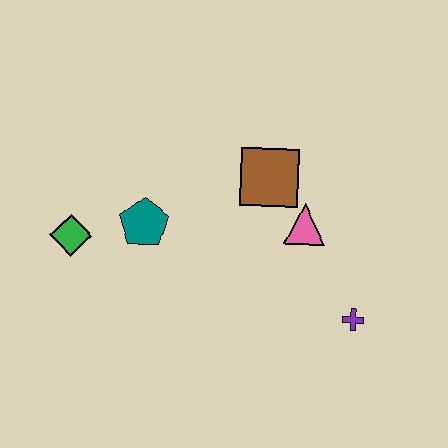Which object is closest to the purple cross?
The pink triangle is closest to the purple cross.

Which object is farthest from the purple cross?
The green diamond is farthest from the purple cross.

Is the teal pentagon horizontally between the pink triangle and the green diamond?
Yes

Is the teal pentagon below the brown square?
Yes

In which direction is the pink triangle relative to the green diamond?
The pink triangle is to the right of the green diamond.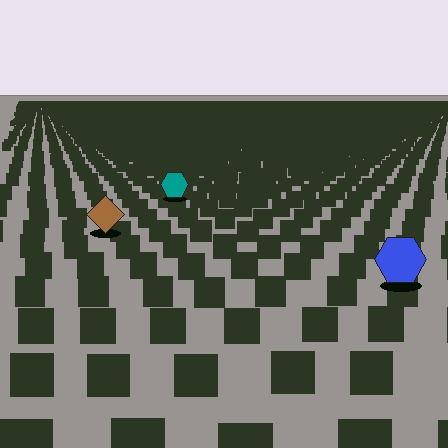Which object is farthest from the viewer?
The teal hexagon is farthest from the viewer. It appears smaller and the ground texture around it is denser.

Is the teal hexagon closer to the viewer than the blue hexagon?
No. The blue hexagon is closer — you can tell from the texture gradient: the ground texture is coarser near it.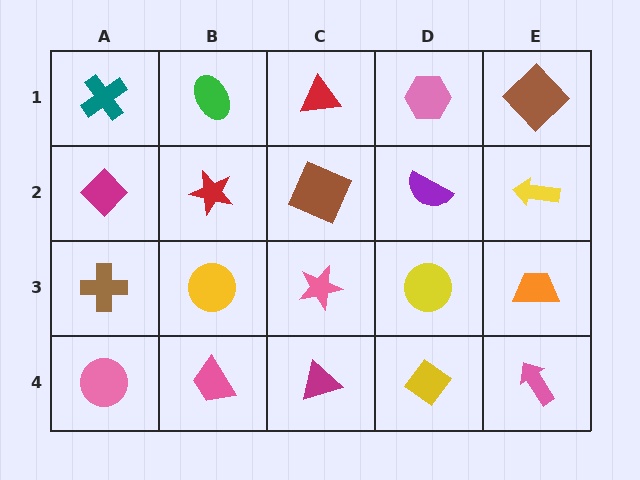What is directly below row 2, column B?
A yellow circle.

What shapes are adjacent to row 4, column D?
A yellow circle (row 3, column D), a magenta triangle (row 4, column C), a pink arrow (row 4, column E).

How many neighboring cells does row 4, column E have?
2.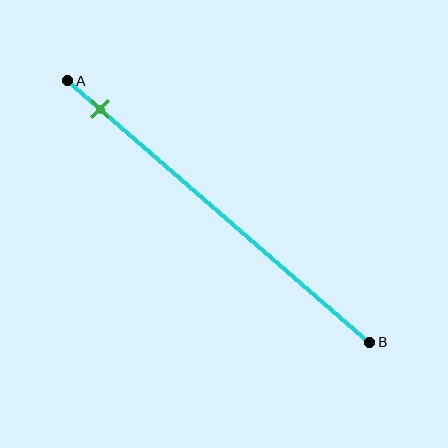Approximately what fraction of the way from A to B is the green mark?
The green mark is approximately 10% of the way from A to B.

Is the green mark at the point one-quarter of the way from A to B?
No, the mark is at about 10% from A, not at the 25% one-quarter point.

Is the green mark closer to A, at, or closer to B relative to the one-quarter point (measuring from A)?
The green mark is closer to point A than the one-quarter point of segment AB.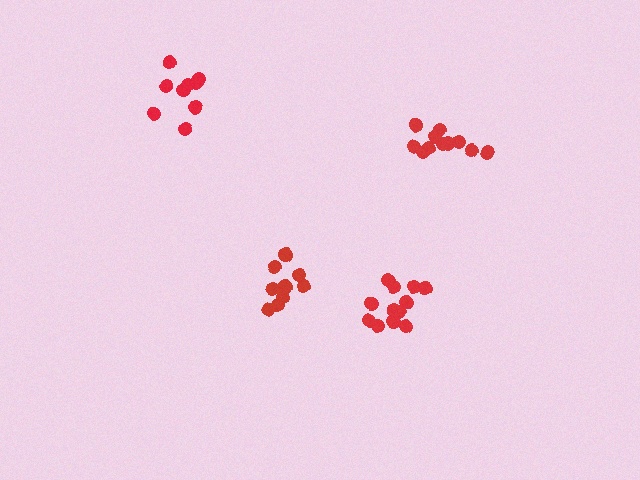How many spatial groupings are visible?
There are 4 spatial groupings.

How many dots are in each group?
Group 1: 12 dots, Group 2: 9 dots, Group 3: 10 dots, Group 4: 11 dots (42 total).